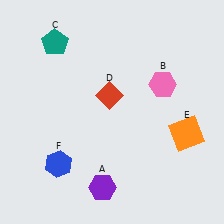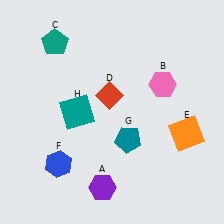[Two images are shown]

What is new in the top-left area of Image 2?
A teal square (H) was added in the top-left area of Image 2.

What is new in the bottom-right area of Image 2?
A teal pentagon (G) was added in the bottom-right area of Image 2.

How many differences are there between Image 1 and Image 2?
There are 2 differences between the two images.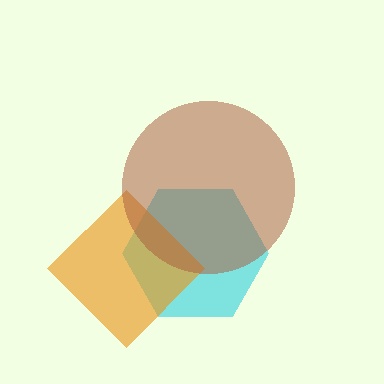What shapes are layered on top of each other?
The layered shapes are: a cyan hexagon, an orange diamond, a brown circle.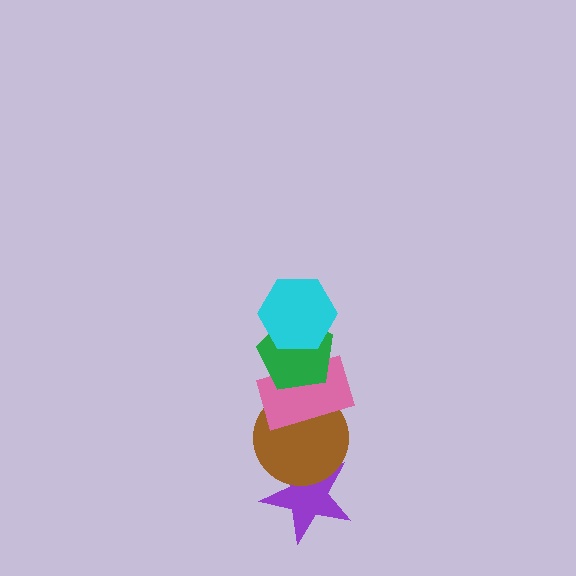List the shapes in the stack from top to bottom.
From top to bottom: the cyan hexagon, the green pentagon, the pink rectangle, the brown circle, the purple star.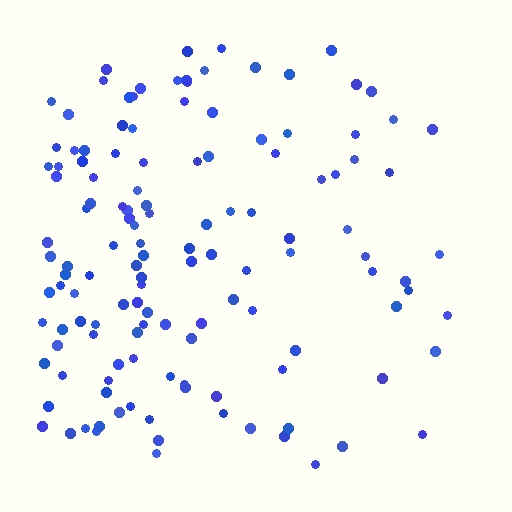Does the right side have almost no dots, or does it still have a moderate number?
Still a moderate number, just noticeably fewer than the left.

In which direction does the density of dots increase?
From right to left, with the left side densest.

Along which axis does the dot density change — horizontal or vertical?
Horizontal.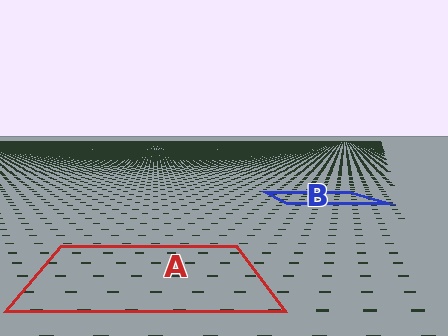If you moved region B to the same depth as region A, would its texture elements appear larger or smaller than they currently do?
They would appear larger. At a closer depth, the same texture elements are projected at a bigger on-screen size.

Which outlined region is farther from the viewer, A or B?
Region B is farther from the viewer — the texture elements inside it appear smaller and more densely packed.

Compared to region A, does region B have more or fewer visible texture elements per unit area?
Region B has more texture elements per unit area — they are packed more densely because it is farther away.